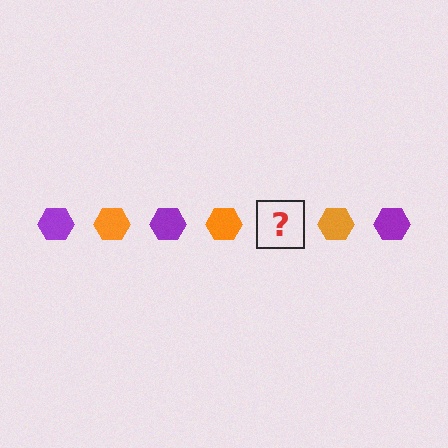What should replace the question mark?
The question mark should be replaced with a purple hexagon.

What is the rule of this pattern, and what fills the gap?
The rule is that the pattern cycles through purple, orange hexagons. The gap should be filled with a purple hexagon.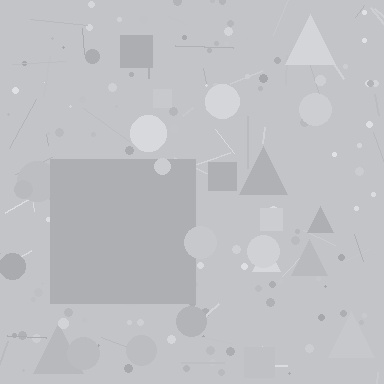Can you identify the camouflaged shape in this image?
The camouflaged shape is a square.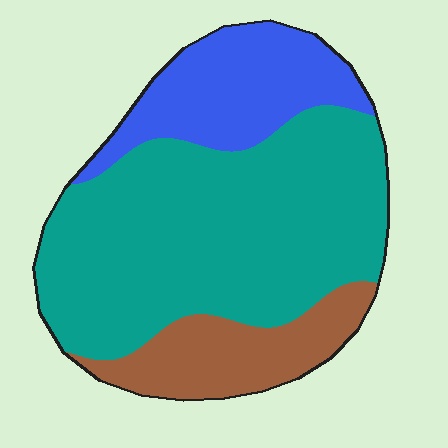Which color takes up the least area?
Brown, at roughly 15%.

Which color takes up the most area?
Teal, at roughly 60%.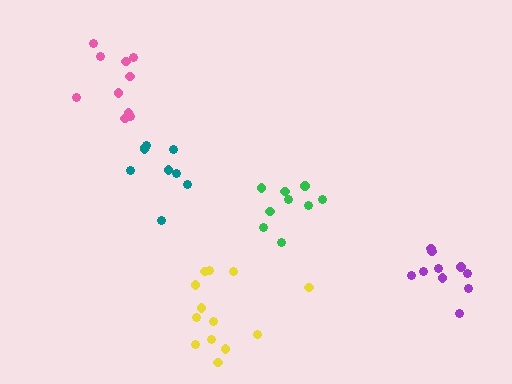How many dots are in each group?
Group 1: 13 dots, Group 2: 10 dots, Group 3: 9 dots, Group 4: 9 dots, Group 5: 10 dots (51 total).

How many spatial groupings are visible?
There are 5 spatial groupings.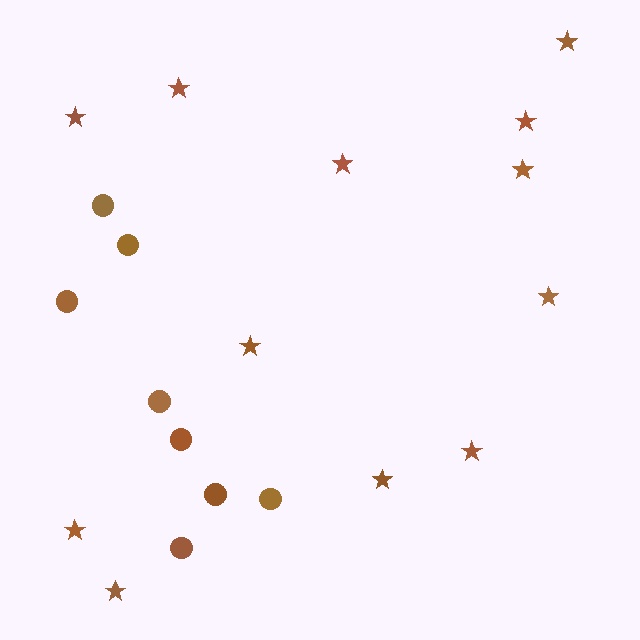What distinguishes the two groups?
There are 2 groups: one group of circles (8) and one group of stars (12).